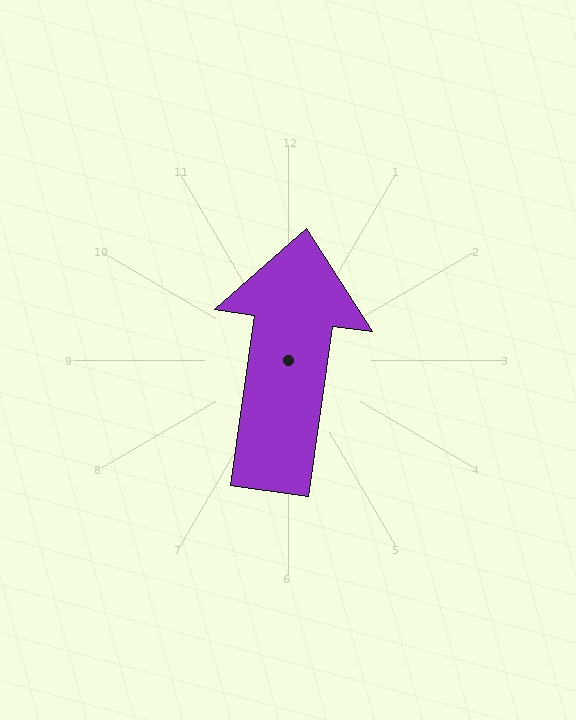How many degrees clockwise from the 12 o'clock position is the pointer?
Approximately 8 degrees.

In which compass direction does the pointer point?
North.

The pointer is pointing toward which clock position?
Roughly 12 o'clock.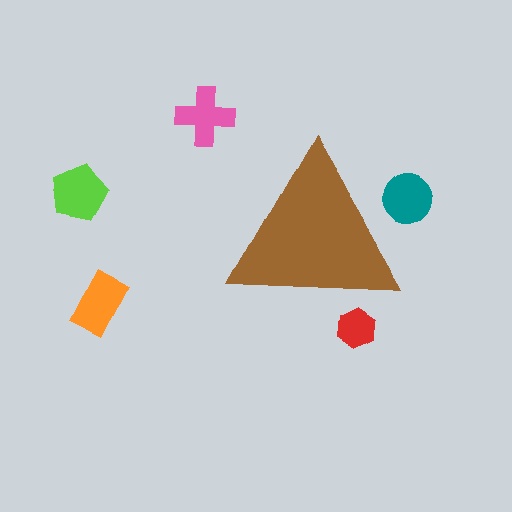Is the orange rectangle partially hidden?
No, the orange rectangle is fully visible.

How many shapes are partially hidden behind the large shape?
2 shapes are partially hidden.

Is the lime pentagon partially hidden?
No, the lime pentagon is fully visible.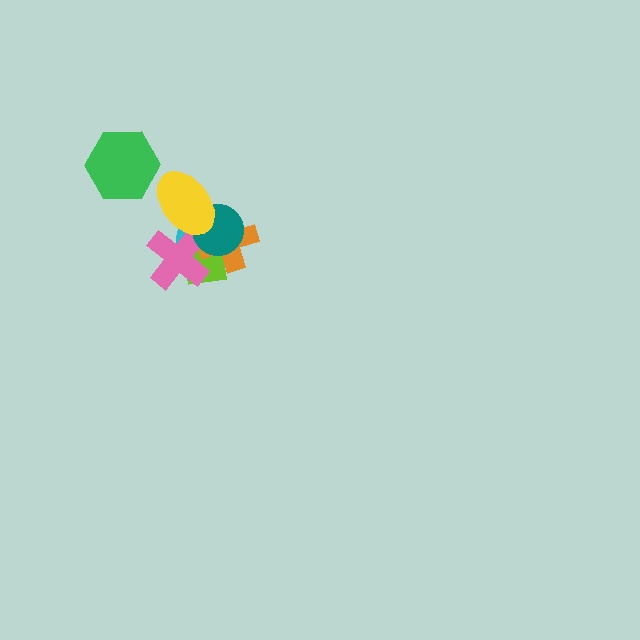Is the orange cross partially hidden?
Yes, it is partially covered by another shape.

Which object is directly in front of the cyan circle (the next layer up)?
The lime square is directly in front of the cyan circle.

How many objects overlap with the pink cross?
5 objects overlap with the pink cross.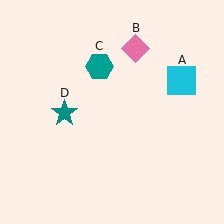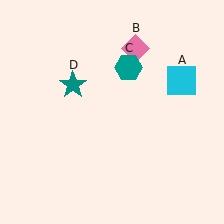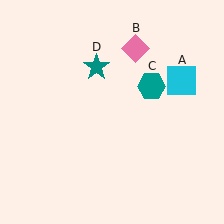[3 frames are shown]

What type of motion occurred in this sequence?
The teal hexagon (object C), teal star (object D) rotated clockwise around the center of the scene.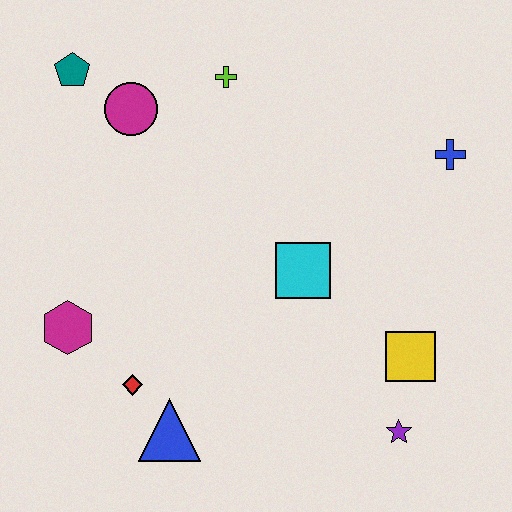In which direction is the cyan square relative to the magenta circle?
The cyan square is to the right of the magenta circle.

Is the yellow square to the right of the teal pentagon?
Yes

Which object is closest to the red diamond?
The blue triangle is closest to the red diamond.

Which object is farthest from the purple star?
The teal pentagon is farthest from the purple star.